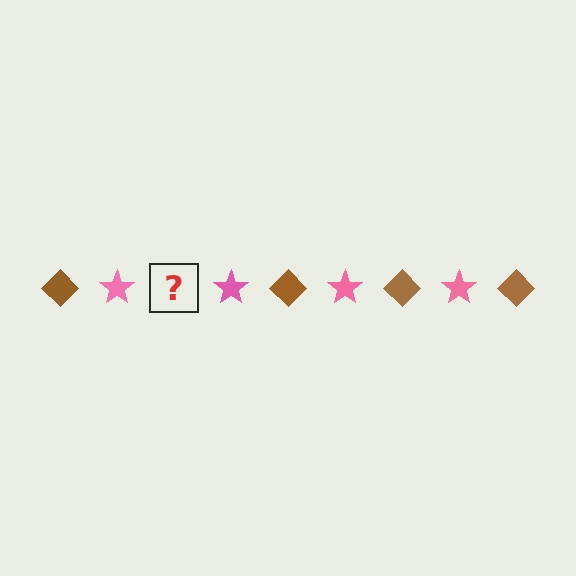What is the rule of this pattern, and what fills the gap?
The rule is that the pattern alternates between brown diamond and pink star. The gap should be filled with a brown diamond.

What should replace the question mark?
The question mark should be replaced with a brown diamond.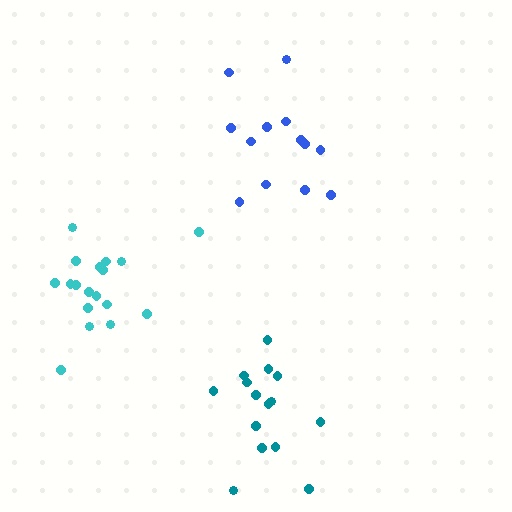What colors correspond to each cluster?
The clusters are colored: blue, cyan, teal.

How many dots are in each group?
Group 1: 13 dots, Group 2: 18 dots, Group 3: 15 dots (46 total).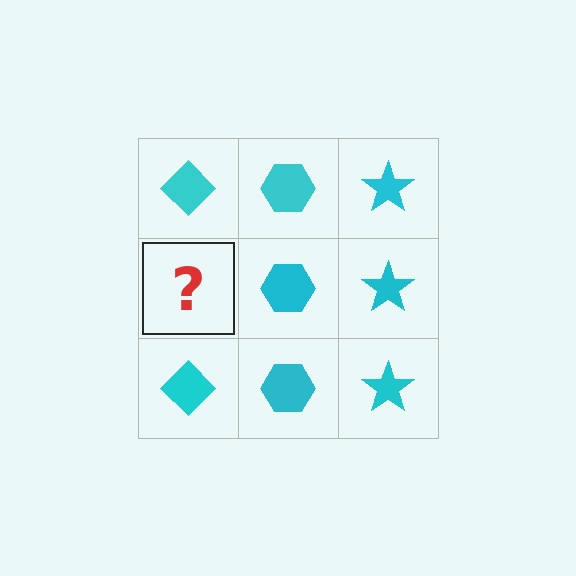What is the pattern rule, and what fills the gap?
The rule is that each column has a consistent shape. The gap should be filled with a cyan diamond.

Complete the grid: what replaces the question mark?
The question mark should be replaced with a cyan diamond.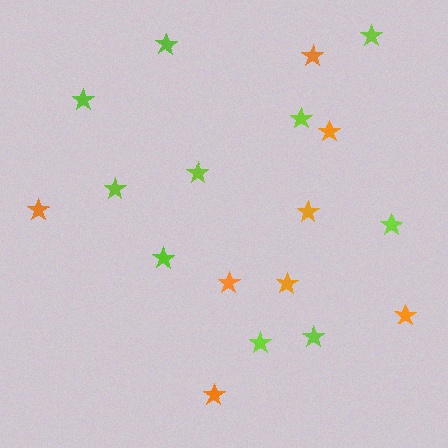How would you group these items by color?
There are 2 groups: one group of orange stars (8) and one group of lime stars (10).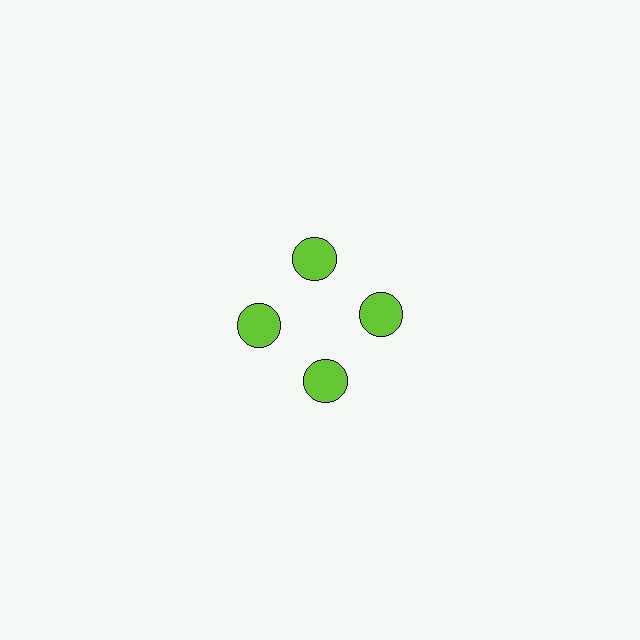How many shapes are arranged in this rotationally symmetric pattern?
There are 4 shapes, arranged in 4 groups of 1.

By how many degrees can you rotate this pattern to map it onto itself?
The pattern maps onto itself every 90 degrees of rotation.